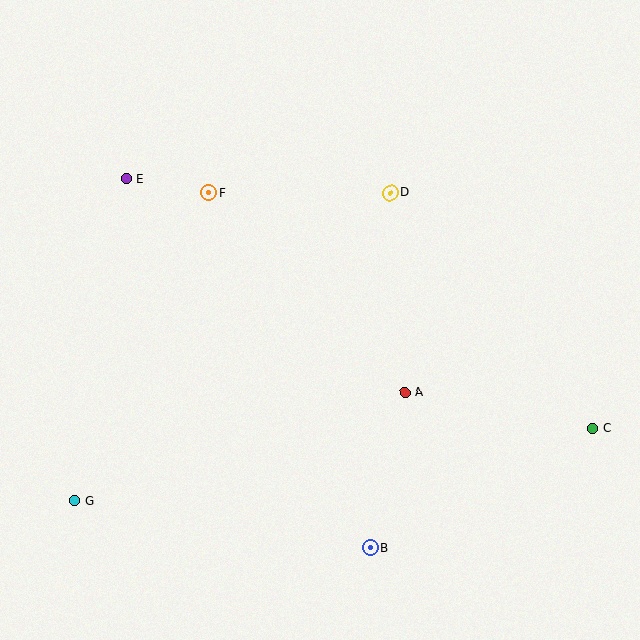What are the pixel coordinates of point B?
Point B is at (370, 548).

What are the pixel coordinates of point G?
Point G is at (75, 500).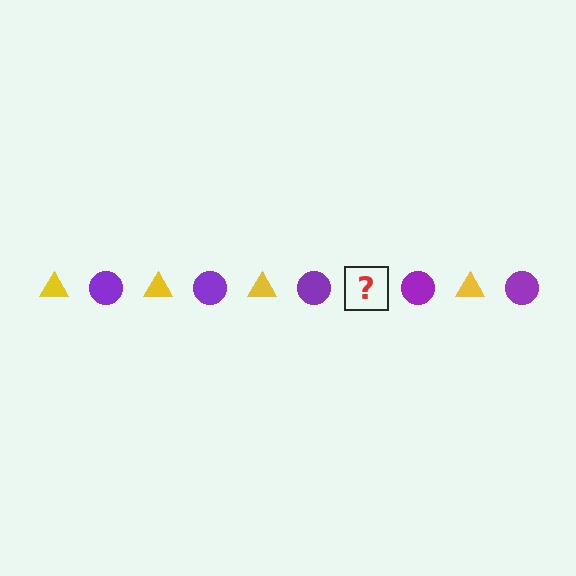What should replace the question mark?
The question mark should be replaced with a yellow triangle.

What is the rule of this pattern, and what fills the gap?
The rule is that the pattern alternates between yellow triangle and purple circle. The gap should be filled with a yellow triangle.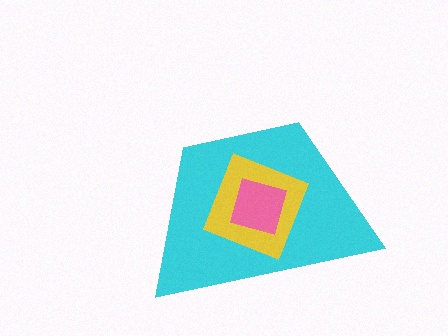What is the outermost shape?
The cyan trapezoid.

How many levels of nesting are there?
3.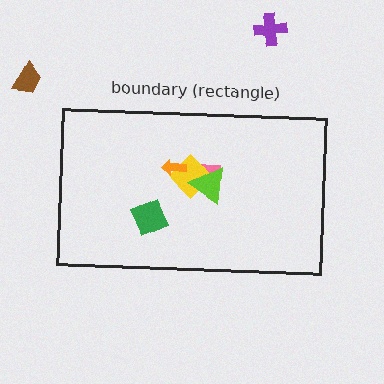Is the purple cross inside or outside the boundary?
Outside.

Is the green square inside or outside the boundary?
Inside.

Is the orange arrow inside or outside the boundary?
Inside.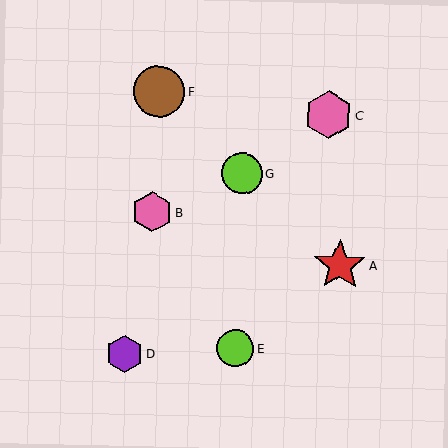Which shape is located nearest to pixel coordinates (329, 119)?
The pink hexagon (labeled C) at (329, 115) is nearest to that location.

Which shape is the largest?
The red star (labeled A) is the largest.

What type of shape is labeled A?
Shape A is a red star.